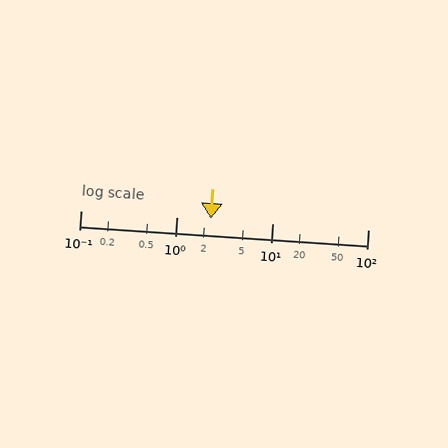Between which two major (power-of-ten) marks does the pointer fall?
The pointer is between 1 and 10.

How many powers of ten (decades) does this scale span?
The scale spans 3 decades, from 0.1 to 100.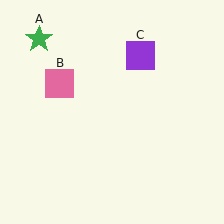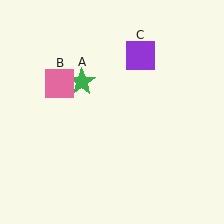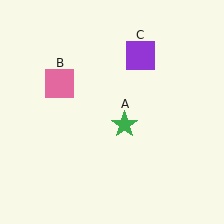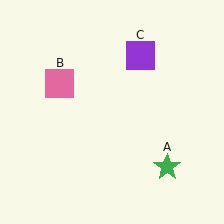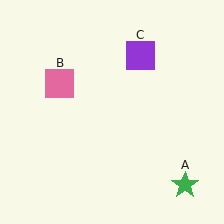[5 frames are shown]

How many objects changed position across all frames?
1 object changed position: green star (object A).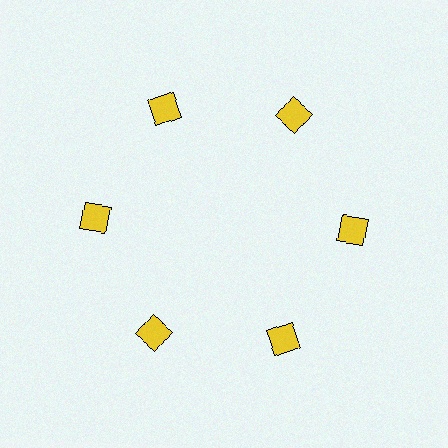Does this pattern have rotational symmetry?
Yes, this pattern has 6-fold rotational symmetry. It looks the same after rotating 60 degrees around the center.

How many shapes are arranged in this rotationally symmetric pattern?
There are 6 shapes, arranged in 6 groups of 1.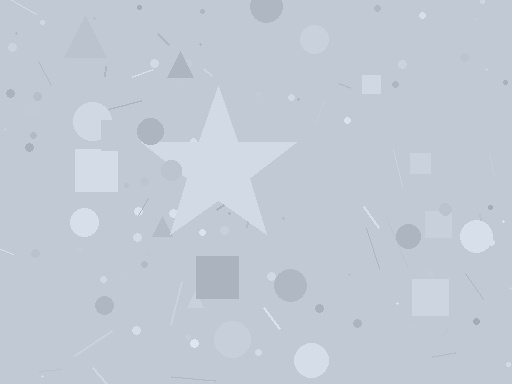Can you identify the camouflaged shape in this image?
The camouflaged shape is a star.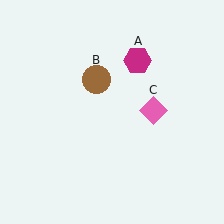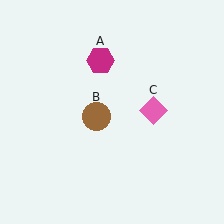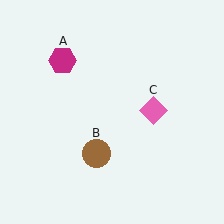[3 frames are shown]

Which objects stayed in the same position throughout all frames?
Pink diamond (object C) remained stationary.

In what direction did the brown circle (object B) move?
The brown circle (object B) moved down.